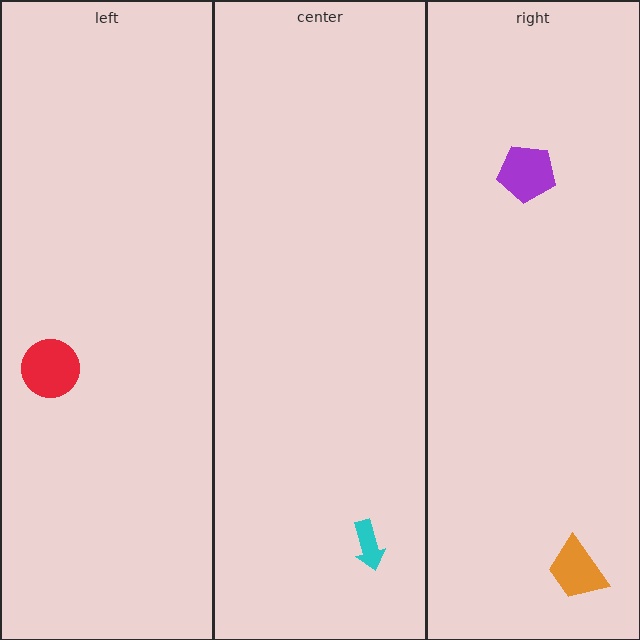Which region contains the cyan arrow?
The center region.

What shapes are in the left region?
The red circle.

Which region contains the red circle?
The left region.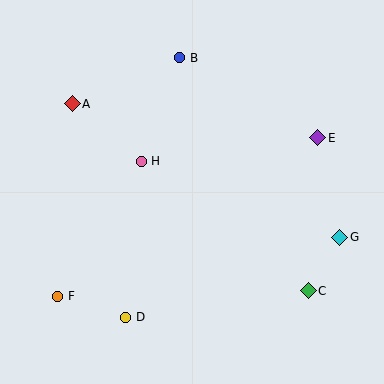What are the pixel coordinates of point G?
Point G is at (340, 237).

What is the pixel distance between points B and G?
The distance between B and G is 241 pixels.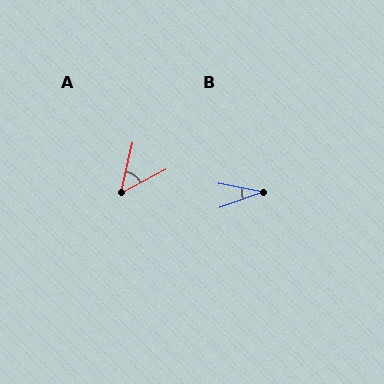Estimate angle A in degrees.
Approximately 49 degrees.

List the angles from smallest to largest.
B (30°), A (49°).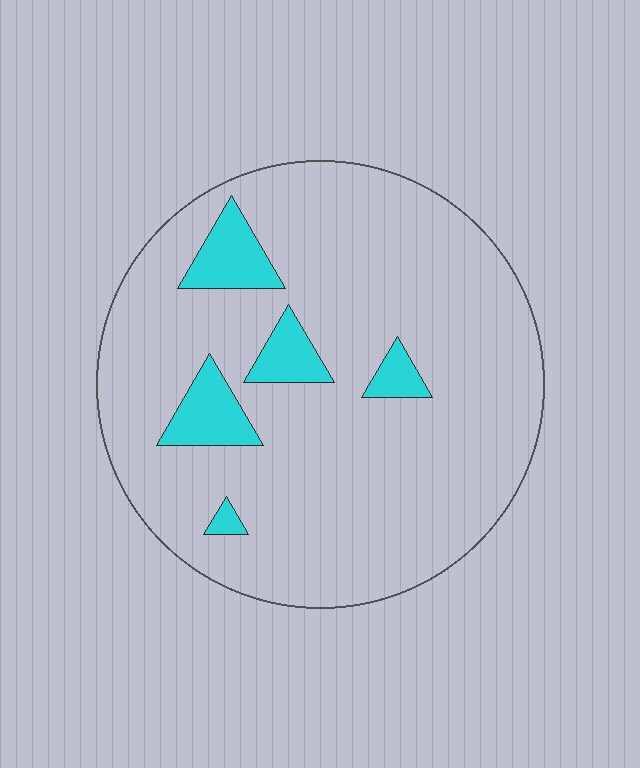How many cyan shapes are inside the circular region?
5.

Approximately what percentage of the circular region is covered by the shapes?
Approximately 10%.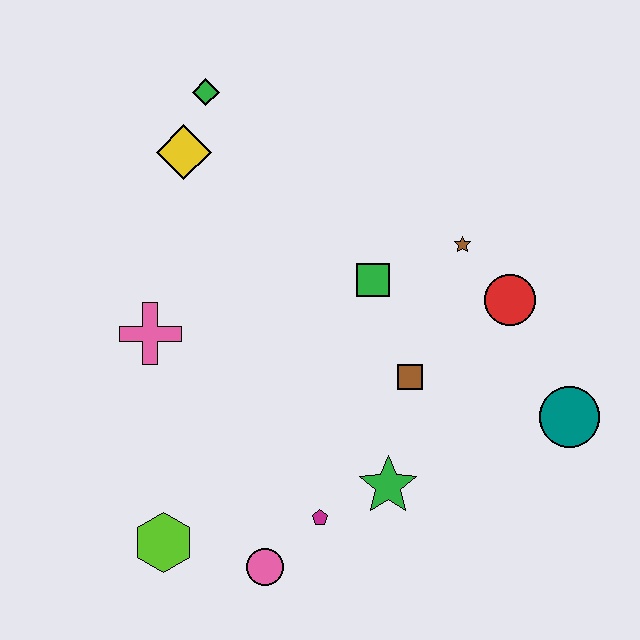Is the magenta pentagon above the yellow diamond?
No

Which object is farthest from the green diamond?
The teal circle is farthest from the green diamond.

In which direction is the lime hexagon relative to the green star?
The lime hexagon is to the left of the green star.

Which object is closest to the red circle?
The brown star is closest to the red circle.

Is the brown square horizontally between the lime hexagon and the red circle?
Yes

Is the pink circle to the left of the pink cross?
No